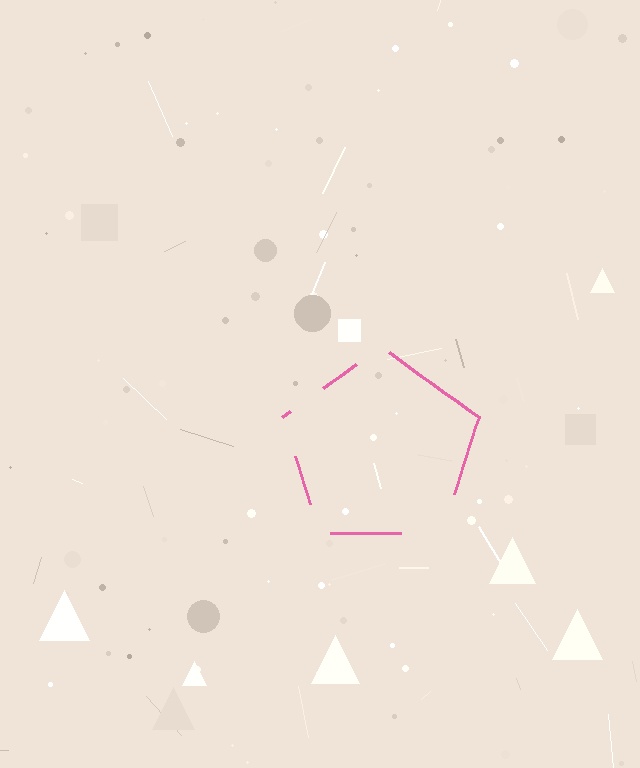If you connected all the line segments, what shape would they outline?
They would outline a pentagon.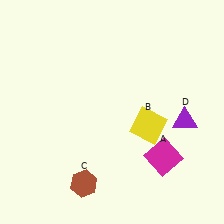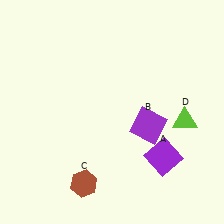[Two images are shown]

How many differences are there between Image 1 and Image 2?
There are 3 differences between the two images.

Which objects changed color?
A changed from magenta to purple. B changed from yellow to purple. D changed from purple to lime.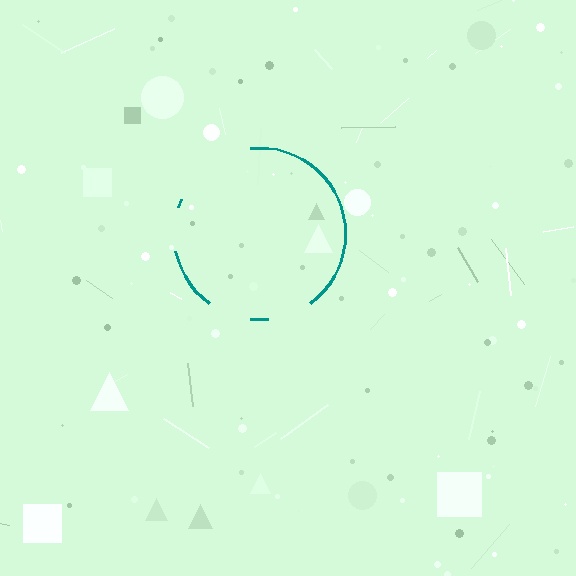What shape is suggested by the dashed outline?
The dashed outline suggests a circle.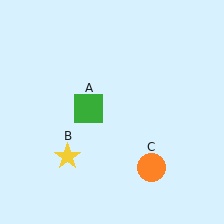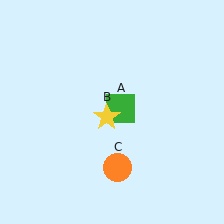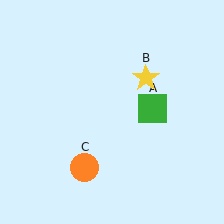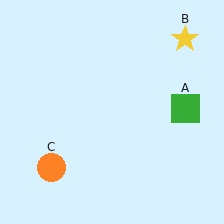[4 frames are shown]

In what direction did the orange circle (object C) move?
The orange circle (object C) moved left.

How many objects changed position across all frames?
3 objects changed position: green square (object A), yellow star (object B), orange circle (object C).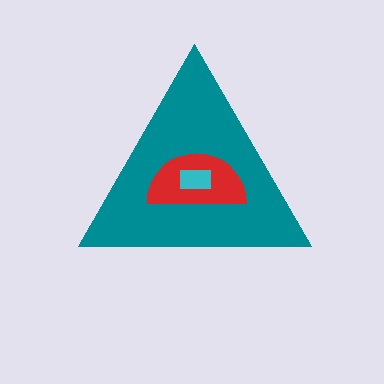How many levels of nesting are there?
3.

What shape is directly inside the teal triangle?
The red semicircle.